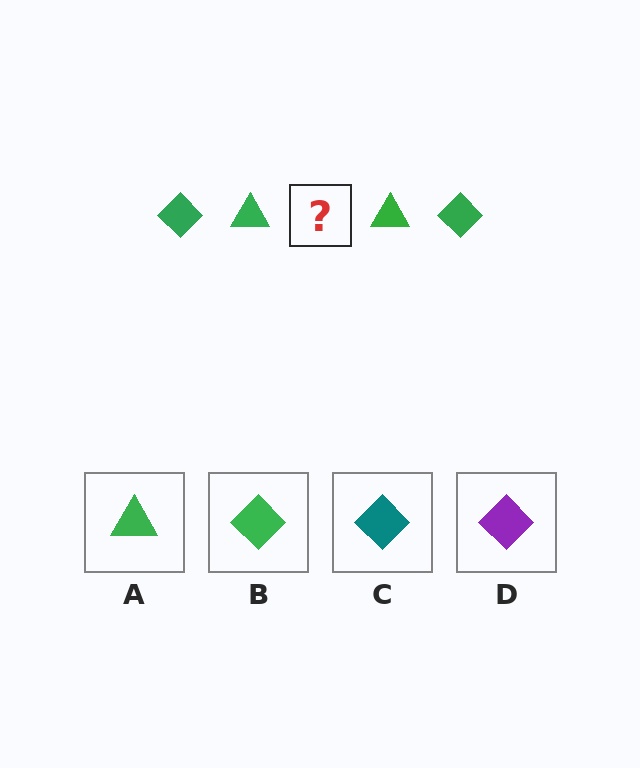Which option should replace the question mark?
Option B.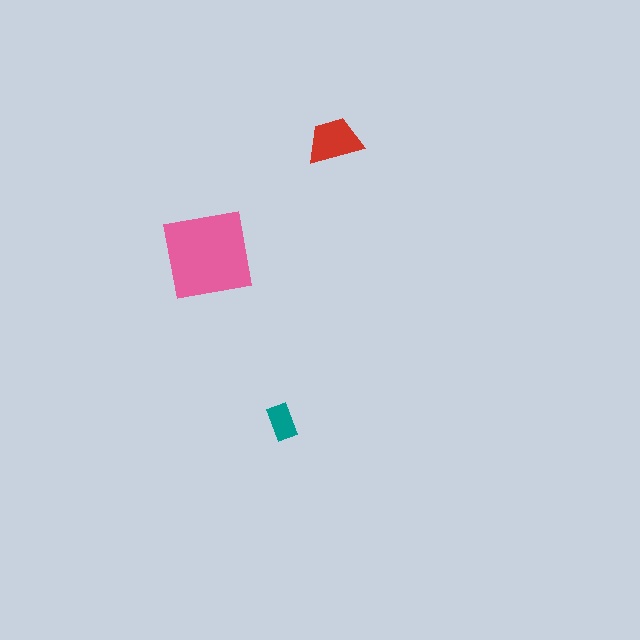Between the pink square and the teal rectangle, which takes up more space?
The pink square.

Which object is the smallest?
The teal rectangle.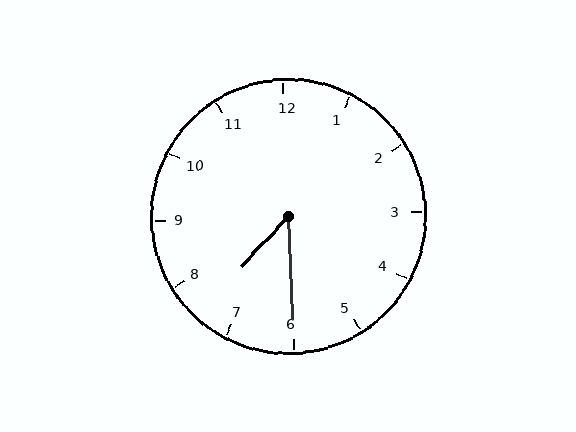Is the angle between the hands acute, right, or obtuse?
It is acute.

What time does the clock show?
7:30.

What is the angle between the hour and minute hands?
Approximately 45 degrees.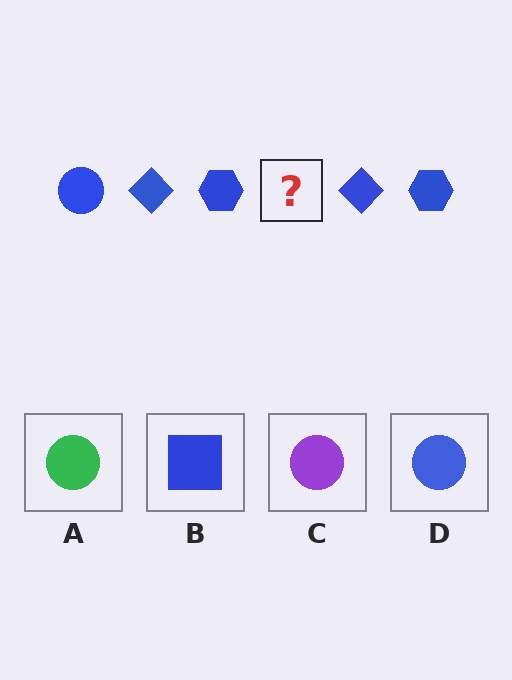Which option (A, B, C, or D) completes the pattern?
D.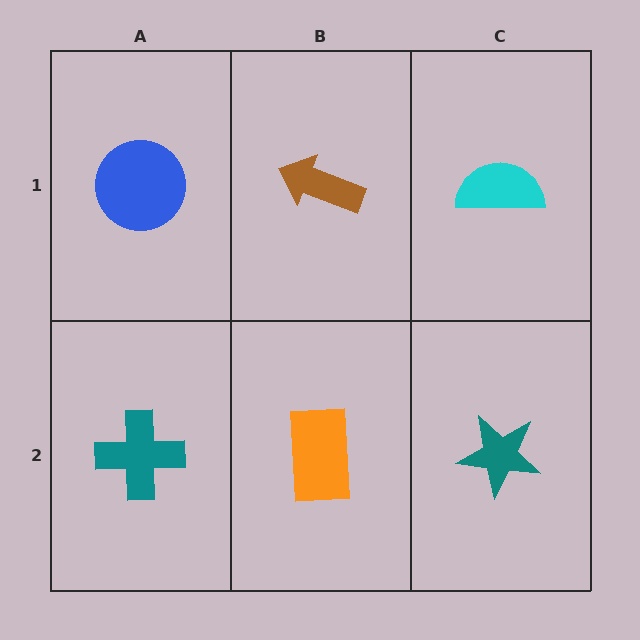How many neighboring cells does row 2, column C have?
2.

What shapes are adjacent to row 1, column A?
A teal cross (row 2, column A), a brown arrow (row 1, column B).